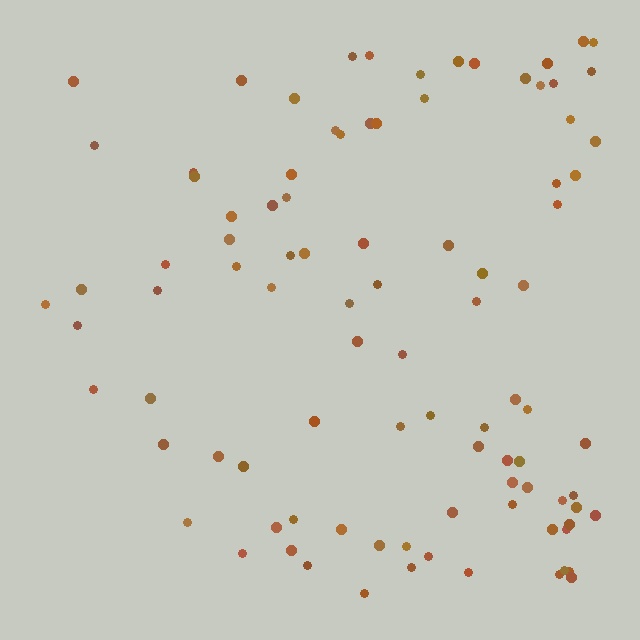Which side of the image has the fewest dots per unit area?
The left.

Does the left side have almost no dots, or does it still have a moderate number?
Still a moderate number, just noticeably fewer than the right.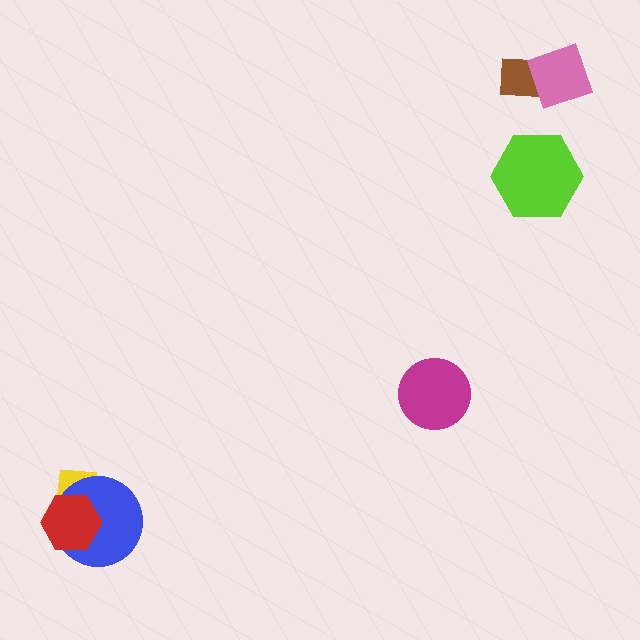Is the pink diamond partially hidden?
No, no other shape covers it.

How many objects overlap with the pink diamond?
1 object overlaps with the pink diamond.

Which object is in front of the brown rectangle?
The pink diamond is in front of the brown rectangle.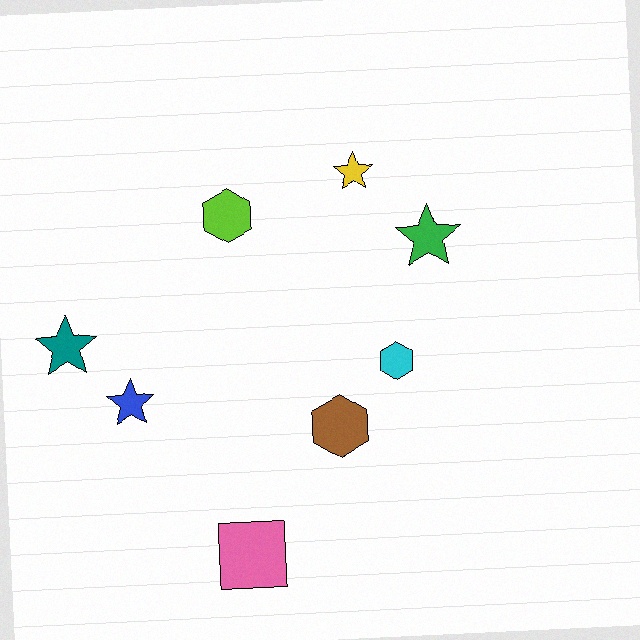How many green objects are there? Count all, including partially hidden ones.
There is 1 green object.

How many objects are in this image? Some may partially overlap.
There are 8 objects.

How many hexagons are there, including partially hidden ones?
There are 3 hexagons.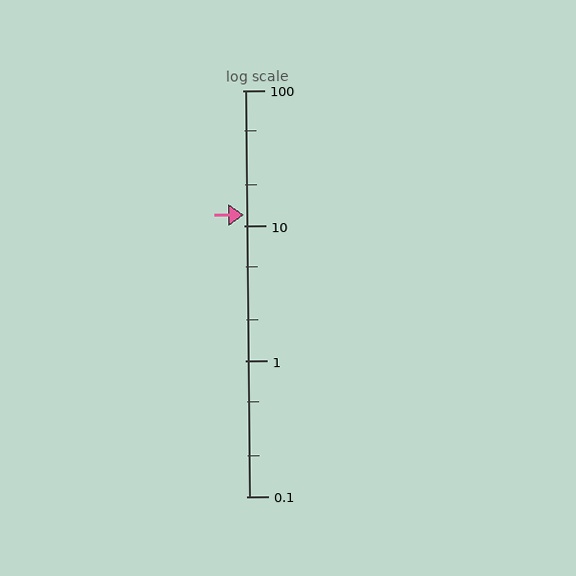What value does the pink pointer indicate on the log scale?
The pointer indicates approximately 12.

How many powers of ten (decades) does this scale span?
The scale spans 3 decades, from 0.1 to 100.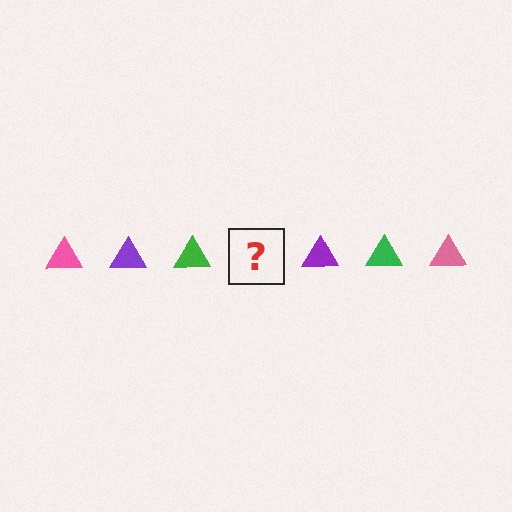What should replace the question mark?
The question mark should be replaced with a pink triangle.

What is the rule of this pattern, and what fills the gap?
The rule is that the pattern cycles through pink, purple, green triangles. The gap should be filled with a pink triangle.